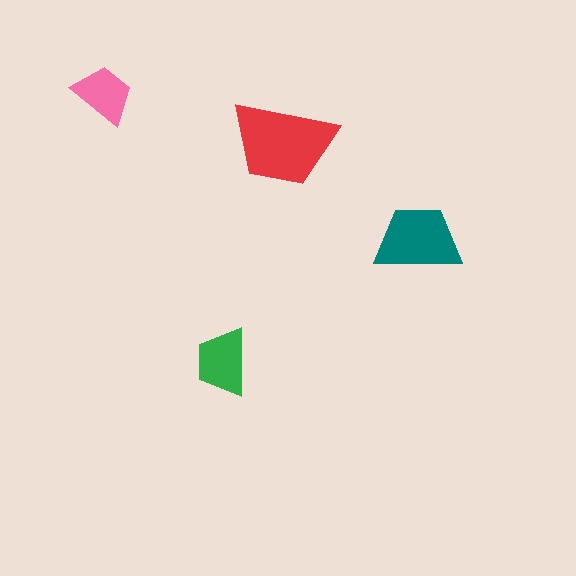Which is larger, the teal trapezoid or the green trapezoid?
The teal one.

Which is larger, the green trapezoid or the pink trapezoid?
The green one.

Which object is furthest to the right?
The teal trapezoid is rightmost.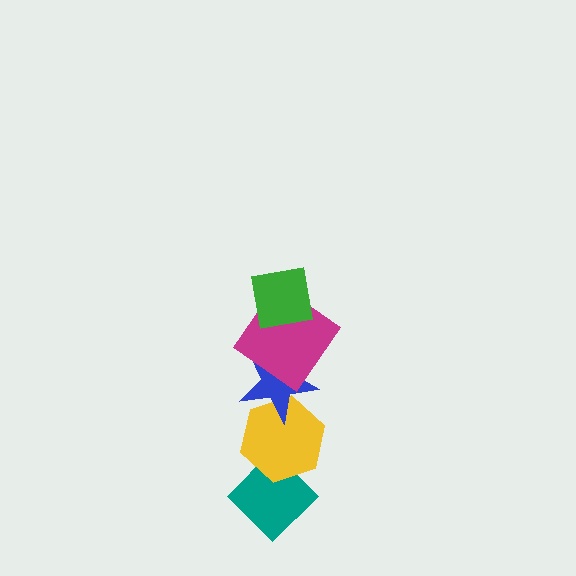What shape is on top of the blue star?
The magenta diamond is on top of the blue star.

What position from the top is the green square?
The green square is 1st from the top.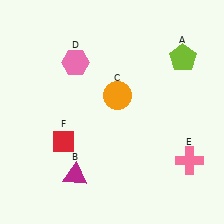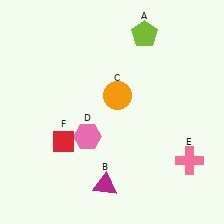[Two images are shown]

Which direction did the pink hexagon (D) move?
The pink hexagon (D) moved down.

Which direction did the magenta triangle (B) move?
The magenta triangle (B) moved right.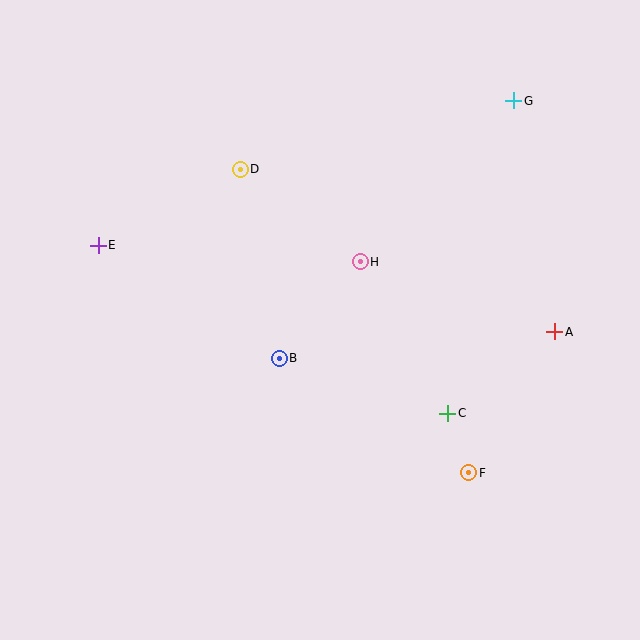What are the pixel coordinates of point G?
Point G is at (514, 101).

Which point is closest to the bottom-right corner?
Point F is closest to the bottom-right corner.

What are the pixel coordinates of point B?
Point B is at (279, 358).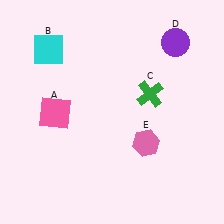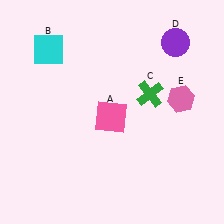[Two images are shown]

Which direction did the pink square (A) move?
The pink square (A) moved right.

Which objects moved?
The objects that moved are: the pink square (A), the pink hexagon (E).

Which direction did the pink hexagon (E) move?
The pink hexagon (E) moved up.